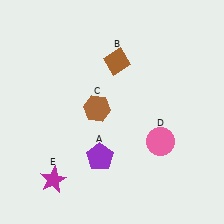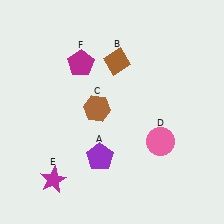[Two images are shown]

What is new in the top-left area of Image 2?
A magenta pentagon (F) was added in the top-left area of Image 2.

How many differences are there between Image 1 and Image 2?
There is 1 difference between the two images.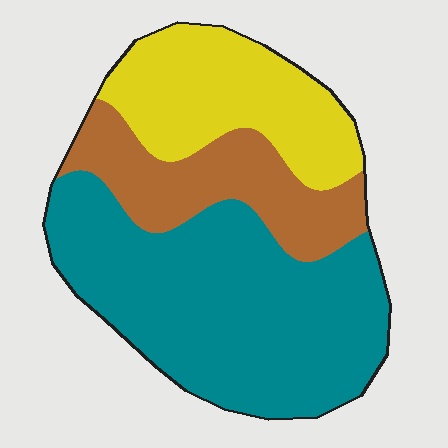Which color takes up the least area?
Brown, at roughly 20%.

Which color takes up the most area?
Teal, at roughly 55%.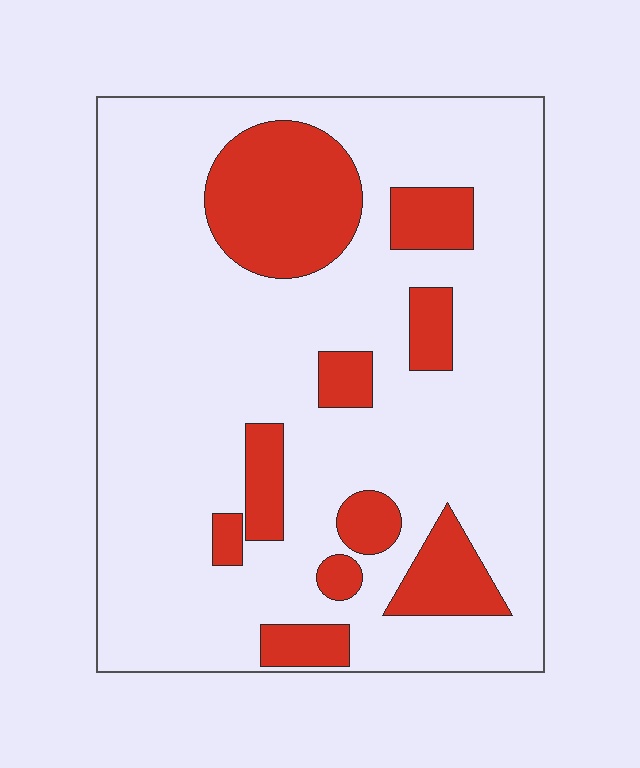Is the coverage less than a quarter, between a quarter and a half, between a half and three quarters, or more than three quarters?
Less than a quarter.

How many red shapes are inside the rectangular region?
10.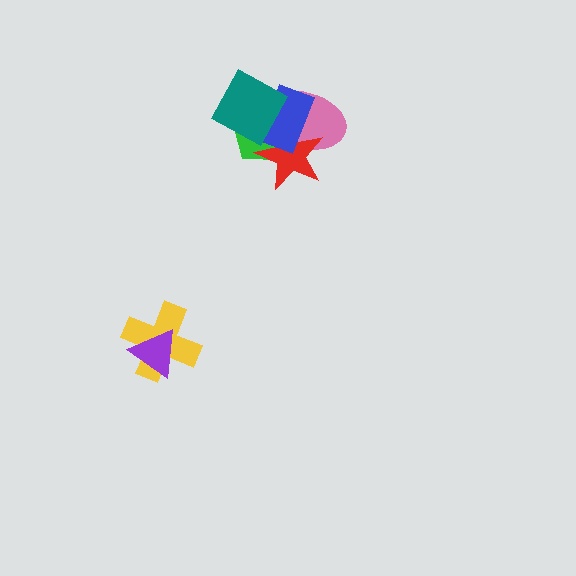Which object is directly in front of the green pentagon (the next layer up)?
The red star is directly in front of the green pentagon.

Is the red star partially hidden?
Yes, it is partially covered by another shape.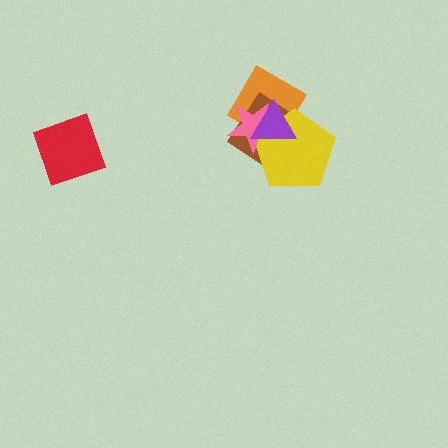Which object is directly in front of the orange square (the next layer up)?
The brown diamond is directly in front of the orange square.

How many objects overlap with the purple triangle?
4 objects overlap with the purple triangle.